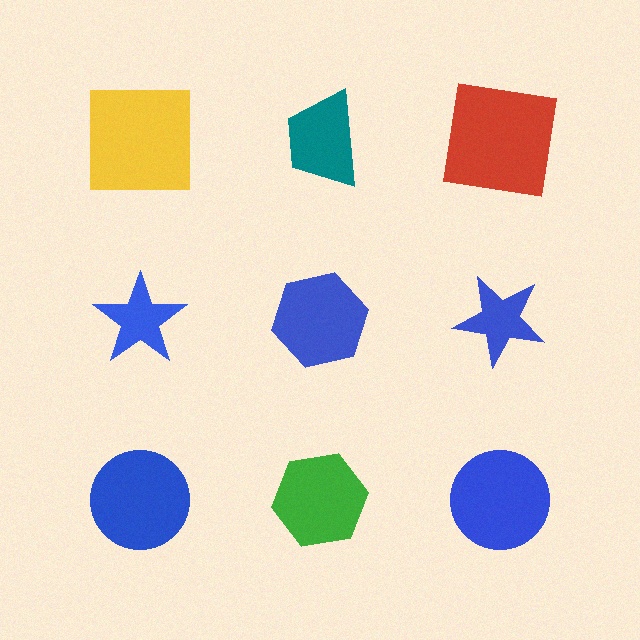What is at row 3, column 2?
A green hexagon.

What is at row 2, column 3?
A blue star.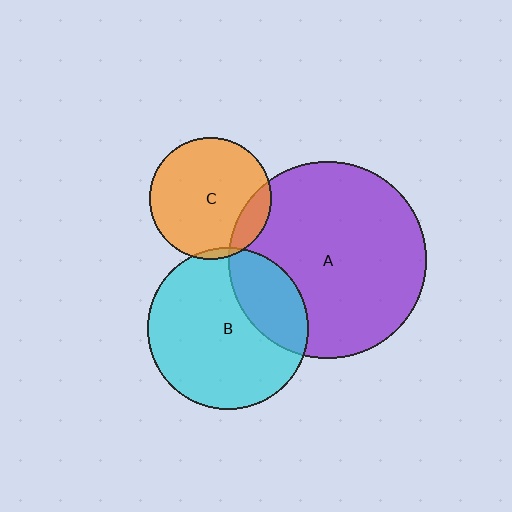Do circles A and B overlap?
Yes.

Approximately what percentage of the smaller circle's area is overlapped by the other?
Approximately 25%.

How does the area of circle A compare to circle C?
Approximately 2.7 times.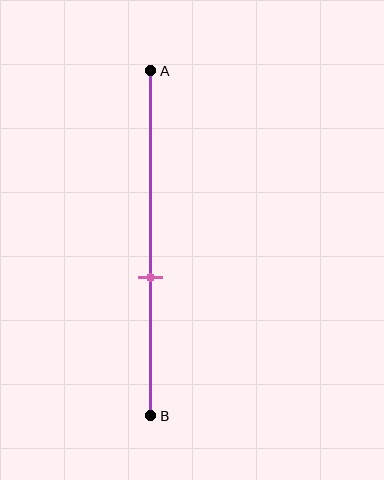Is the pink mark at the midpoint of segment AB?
No, the mark is at about 60% from A, not at the 50% midpoint.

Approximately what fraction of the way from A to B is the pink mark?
The pink mark is approximately 60% of the way from A to B.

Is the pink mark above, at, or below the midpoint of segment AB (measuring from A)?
The pink mark is below the midpoint of segment AB.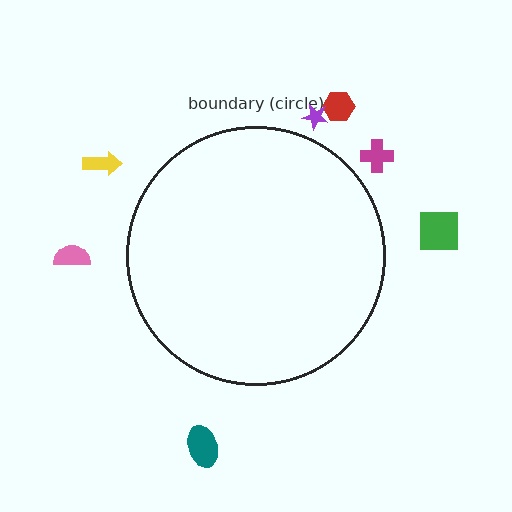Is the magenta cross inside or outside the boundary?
Outside.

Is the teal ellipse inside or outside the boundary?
Outside.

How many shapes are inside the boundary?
0 inside, 7 outside.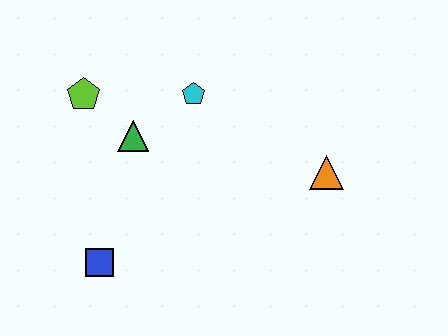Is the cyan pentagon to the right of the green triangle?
Yes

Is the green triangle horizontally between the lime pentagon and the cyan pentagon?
Yes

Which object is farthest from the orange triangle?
The lime pentagon is farthest from the orange triangle.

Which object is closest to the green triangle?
The lime pentagon is closest to the green triangle.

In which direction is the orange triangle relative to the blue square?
The orange triangle is to the right of the blue square.